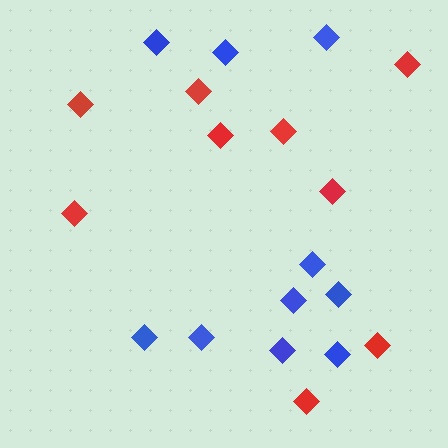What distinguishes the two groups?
There are 2 groups: one group of blue diamonds (10) and one group of red diamonds (9).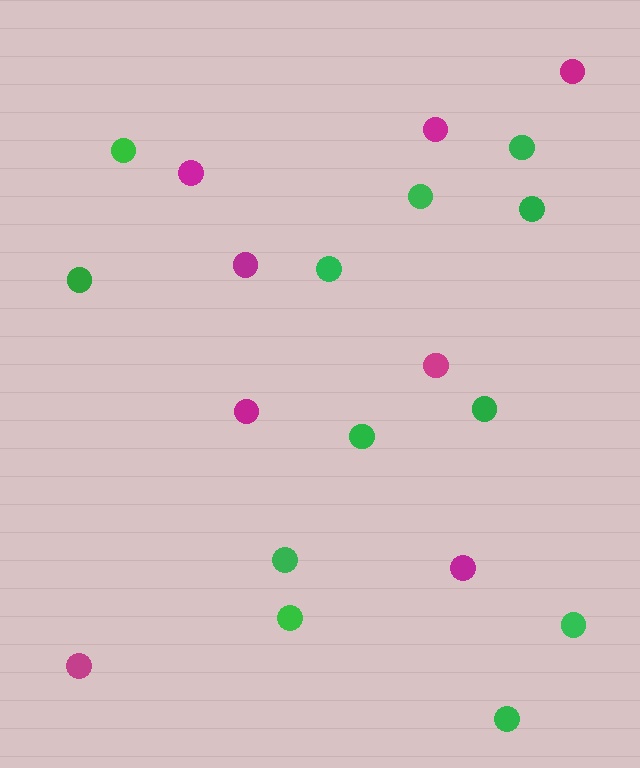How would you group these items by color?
There are 2 groups: one group of magenta circles (8) and one group of green circles (12).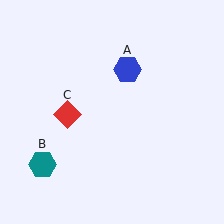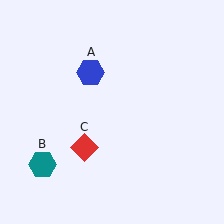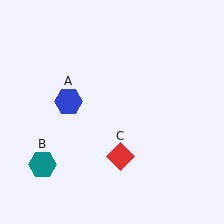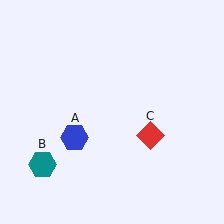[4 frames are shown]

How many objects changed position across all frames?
2 objects changed position: blue hexagon (object A), red diamond (object C).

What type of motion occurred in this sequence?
The blue hexagon (object A), red diamond (object C) rotated counterclockwise around the center of the scene.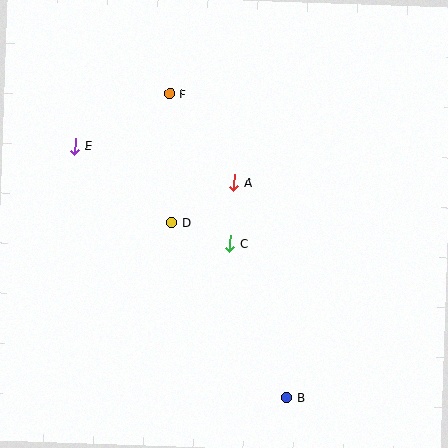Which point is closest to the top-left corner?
Point E is closest to the top-left corner.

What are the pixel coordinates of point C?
Point C is at (230, 243).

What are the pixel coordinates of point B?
Point B is at (287, 398).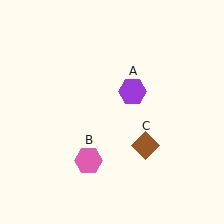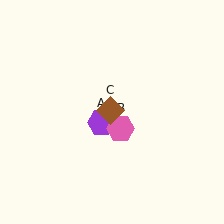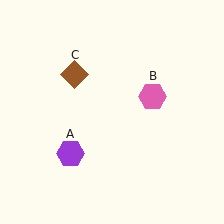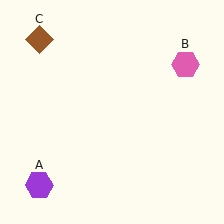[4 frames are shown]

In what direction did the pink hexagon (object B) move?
The pink hexagon (object B) moved up and to the right.